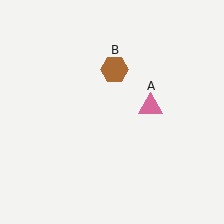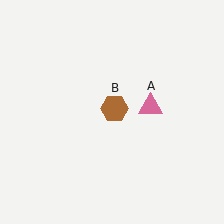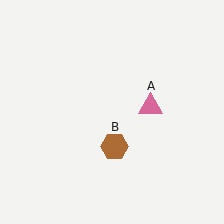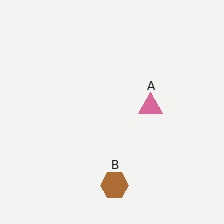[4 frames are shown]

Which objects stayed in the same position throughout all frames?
Pink triangle (object A) remained stationary.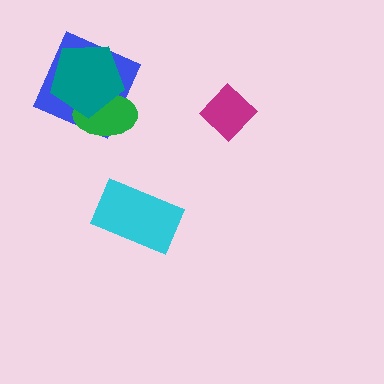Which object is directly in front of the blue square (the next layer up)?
The green ellipse is directly in front of the blue square.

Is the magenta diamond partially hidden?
No, no other shape covers it.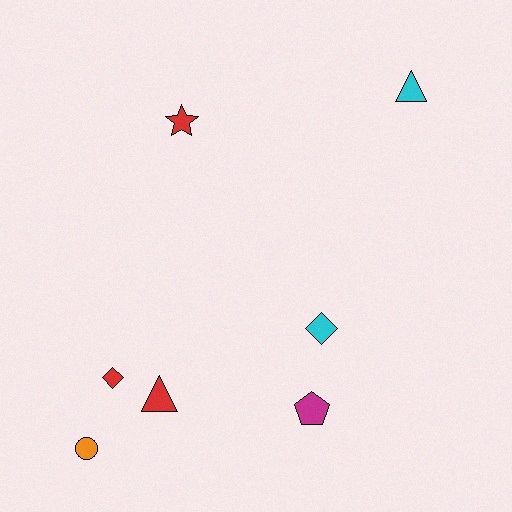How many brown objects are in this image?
There are no brown objects.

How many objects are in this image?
There are 7 objects.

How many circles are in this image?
There is 1 circle.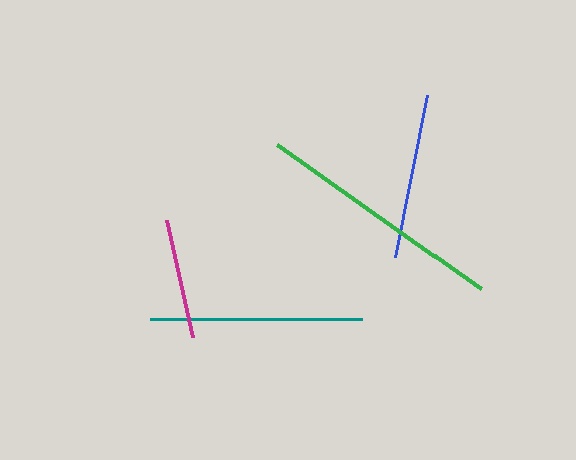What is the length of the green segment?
The green segment is approximately 250 pixels long.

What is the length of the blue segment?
The blue segment is approximately 165 pixels long.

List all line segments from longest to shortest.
From longest to shortest: green, teal, blue, magenta.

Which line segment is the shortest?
The magenta line is the shortest at approximately 119 pixels.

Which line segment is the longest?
The green line is the longest at approximately 250 pixels.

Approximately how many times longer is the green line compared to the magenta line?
The green line is approximately 2.1 times the length of the magenta line.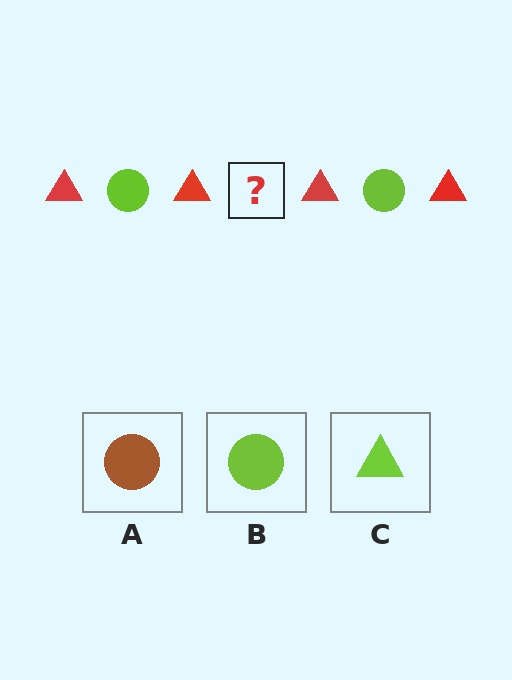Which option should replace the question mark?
Option B.